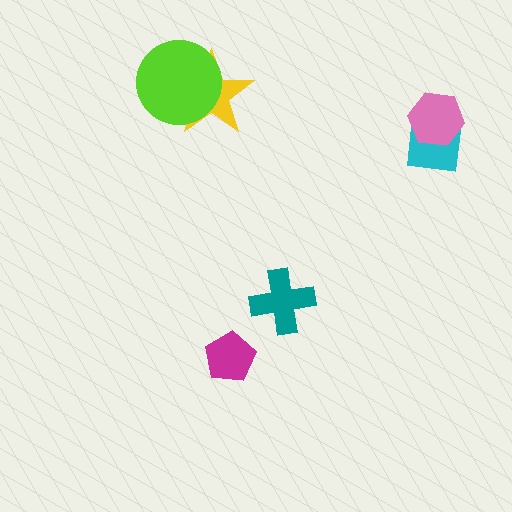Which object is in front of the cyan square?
The pink hexagon is in front of the cyan square.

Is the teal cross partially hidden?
No, no other shape covers it.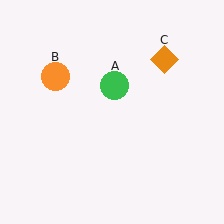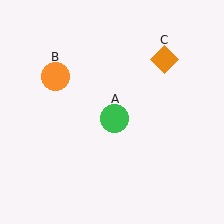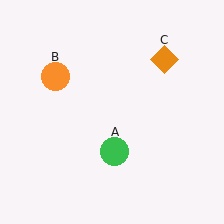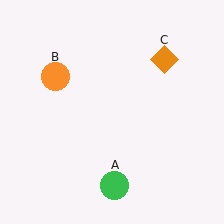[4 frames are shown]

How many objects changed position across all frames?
1 object changed position: green circle (object A).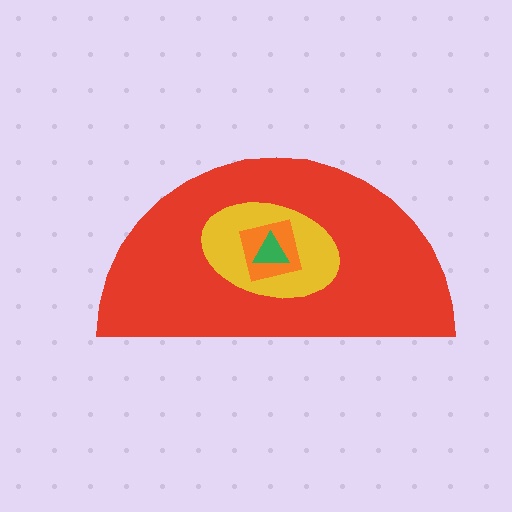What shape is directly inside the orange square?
The green triangle.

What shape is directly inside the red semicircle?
The yellow ellipse.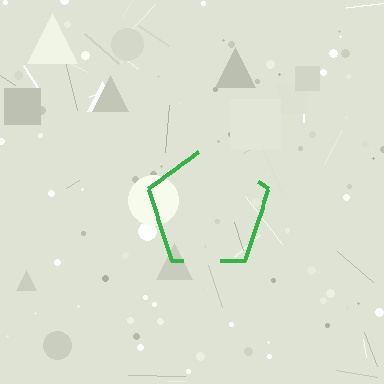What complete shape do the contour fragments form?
The contour fragments form a pentagon.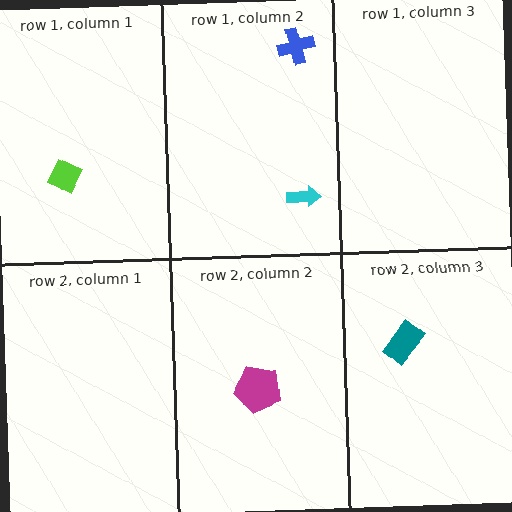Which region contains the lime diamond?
The row 1, column 1 region.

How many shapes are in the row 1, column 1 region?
1.